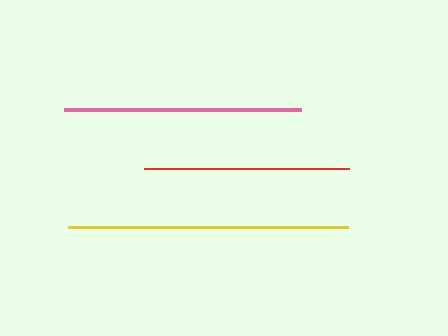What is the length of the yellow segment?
The yellow segment is approximately 280 pixels long.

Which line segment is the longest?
The yellow line is the longest at approximately 280 pixels.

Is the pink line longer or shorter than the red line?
The pink line is longer than the red line.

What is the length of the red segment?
The red segment is approximately 205 pixels long.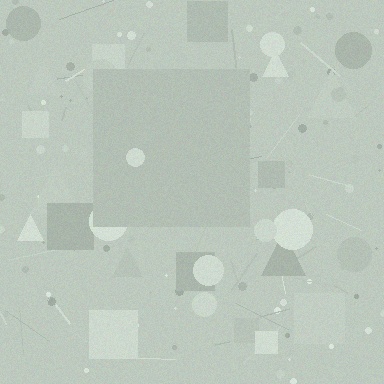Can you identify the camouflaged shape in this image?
The camouflaged shape is a square.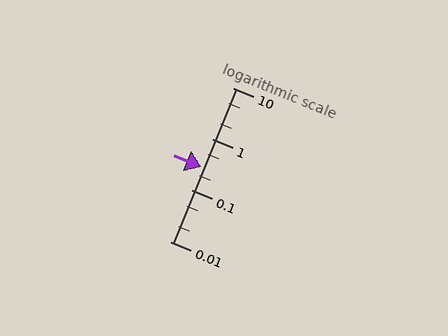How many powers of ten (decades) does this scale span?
The scale spans 3 decades, from 0.01 to 10.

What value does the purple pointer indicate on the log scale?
The pointer indicates approximately 0.28.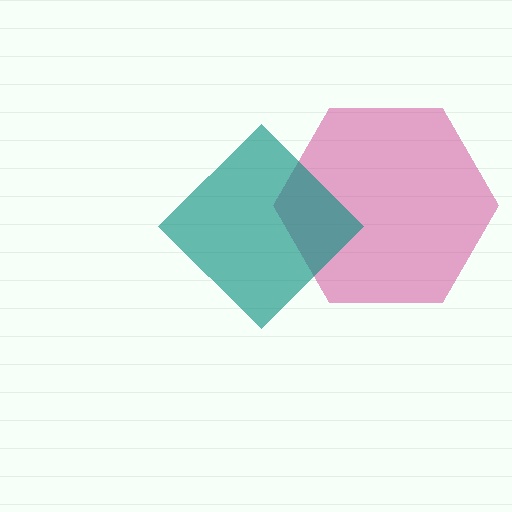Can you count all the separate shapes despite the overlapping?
Yes, there are 2 separate shapes.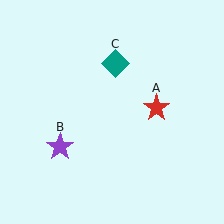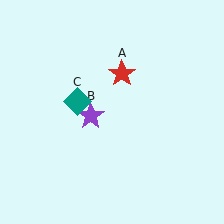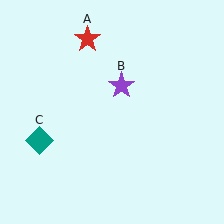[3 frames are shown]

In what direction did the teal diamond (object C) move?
The teal diamond (object C) moved down and to the left.